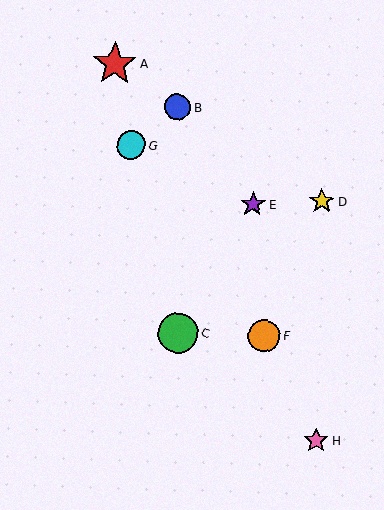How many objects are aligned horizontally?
2 objects (C, F) are aligned horizontally.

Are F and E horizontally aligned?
No, F is at y≈336 and E is at y≈204.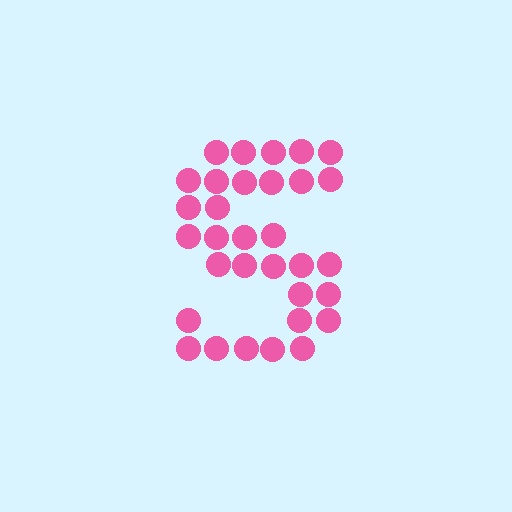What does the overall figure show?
The overall figure shows the letter S.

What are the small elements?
The small elements are circles.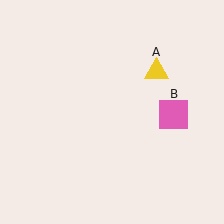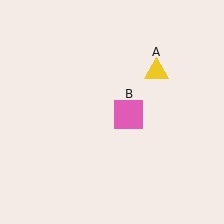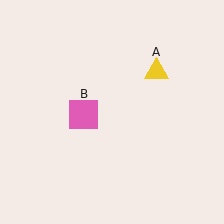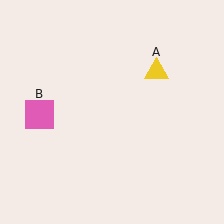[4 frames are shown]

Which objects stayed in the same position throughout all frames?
Yellow triangle (object A) remained stationary.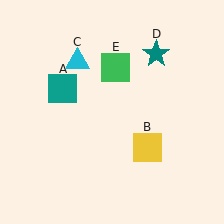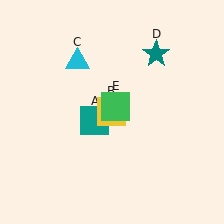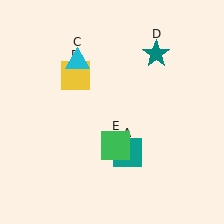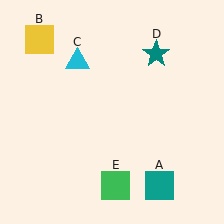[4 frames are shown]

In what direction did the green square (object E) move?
The green square (object E) moved down.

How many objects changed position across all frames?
3 objects changed position: teal square (object A), yellow square (object B), green square (object E).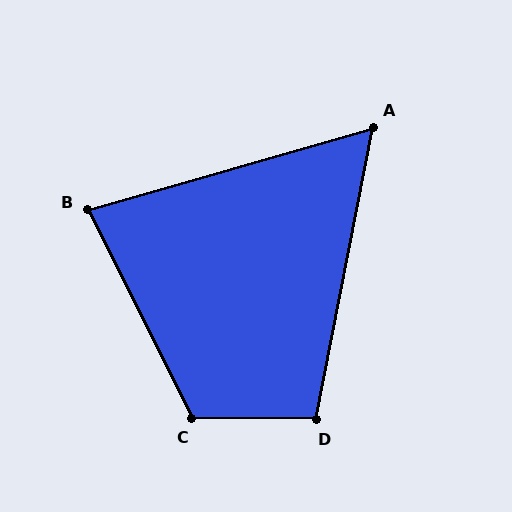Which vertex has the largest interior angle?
C, at approximately 117 degrees.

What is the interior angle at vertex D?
Approximately 100 degrees (obtuse).